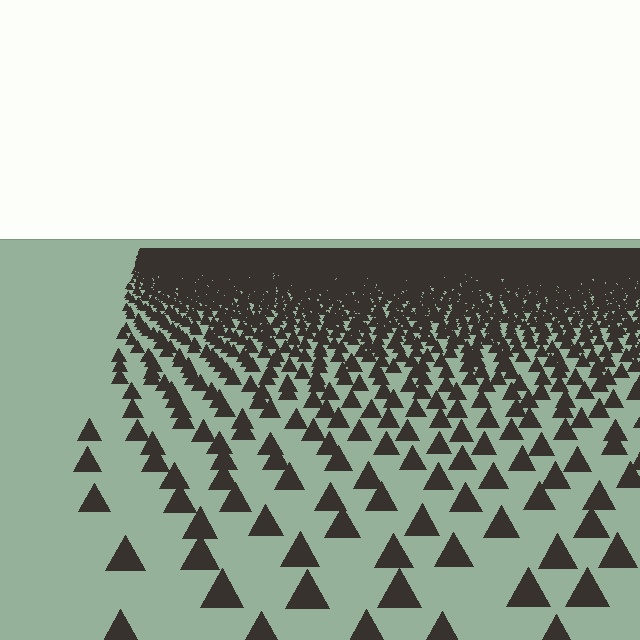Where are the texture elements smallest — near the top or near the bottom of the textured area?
Near the top.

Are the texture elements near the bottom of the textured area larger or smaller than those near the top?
Larger. Near the bottom, elements are closer to the viewer and appear at a bigger on-screen size.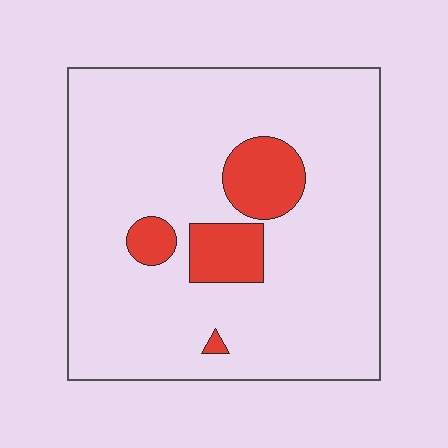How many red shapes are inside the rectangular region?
4.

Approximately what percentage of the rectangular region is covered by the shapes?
Approximately 15%.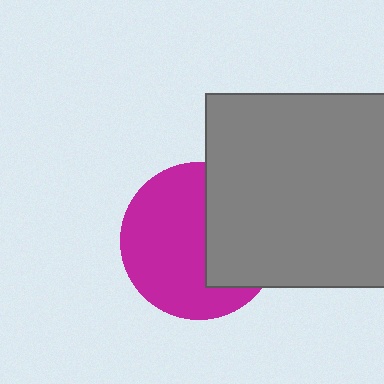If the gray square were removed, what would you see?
You would see the complete magenta circle.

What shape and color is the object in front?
The object in front is a gray square.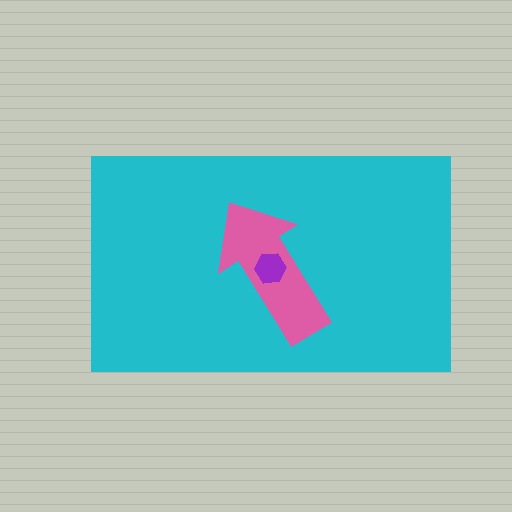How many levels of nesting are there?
3.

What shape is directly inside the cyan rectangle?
The pink arrow.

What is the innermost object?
The purple hexagon.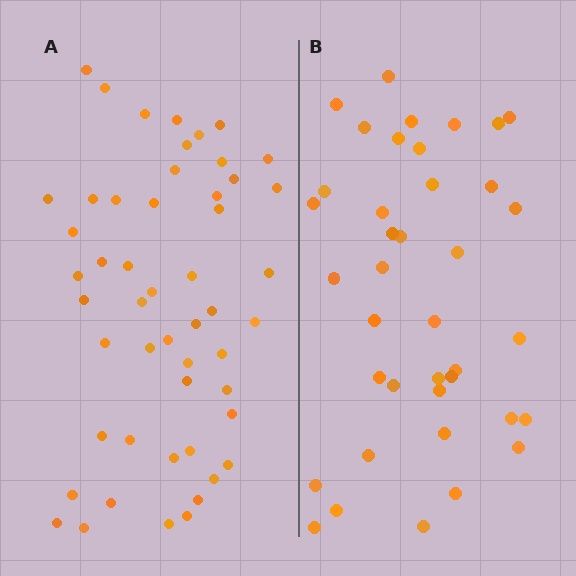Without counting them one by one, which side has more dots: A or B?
Region A (the left region) has more dots.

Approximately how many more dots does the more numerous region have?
Region A has roughly 12 or so more dots than region B.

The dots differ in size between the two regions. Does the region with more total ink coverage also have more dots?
No. Region B has more total ink coverage because its dots are larger, but region A actually contains more individual dots. Total area can be misleading — the number of items is what matters here.